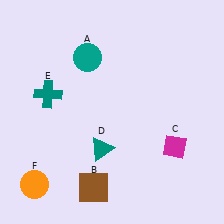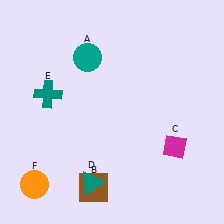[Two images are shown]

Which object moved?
The teal triangle (D) moved down.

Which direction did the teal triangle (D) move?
The teal triangle (D) moved down.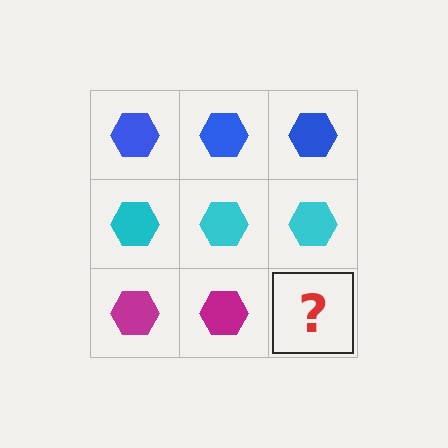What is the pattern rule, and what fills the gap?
The rule is that each row has a consistent color. The gap should be filled with a magenta hexagon.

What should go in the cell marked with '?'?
The missing cell should contain a magenta hexagon.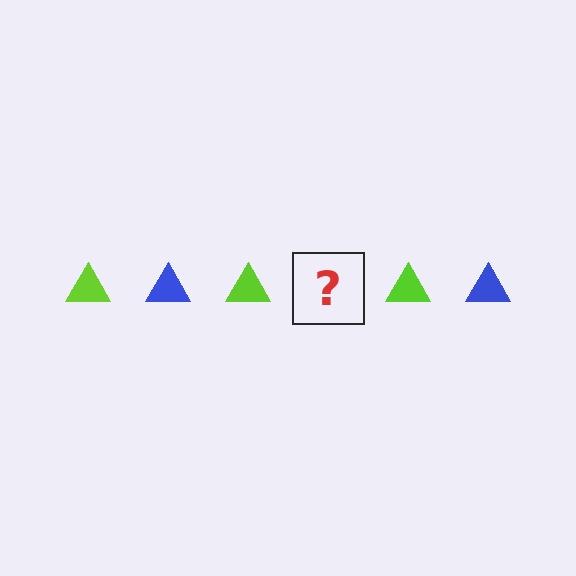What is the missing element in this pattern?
The missing element is a blue triangle.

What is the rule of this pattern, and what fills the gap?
The rule is that the pattern cycles through lime, blue triangles. The gap should be filled with a blue triangle.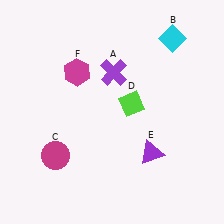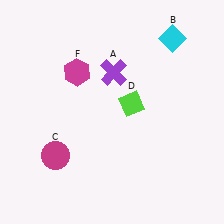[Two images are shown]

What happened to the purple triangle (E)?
The purple triangle (E) was removed in Image 2. It was in the bottom-right area of Image 1.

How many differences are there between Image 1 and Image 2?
There is 1 difference between the two images.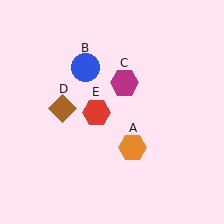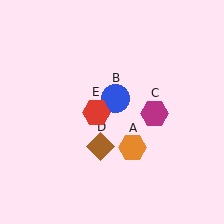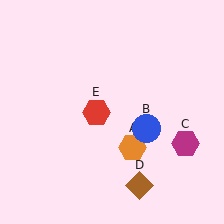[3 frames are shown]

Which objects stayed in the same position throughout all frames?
Orange hexagon (object A) and red hexagon (object E) remained stationary.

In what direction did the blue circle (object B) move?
The blue circle (object B) moved down and to the right.